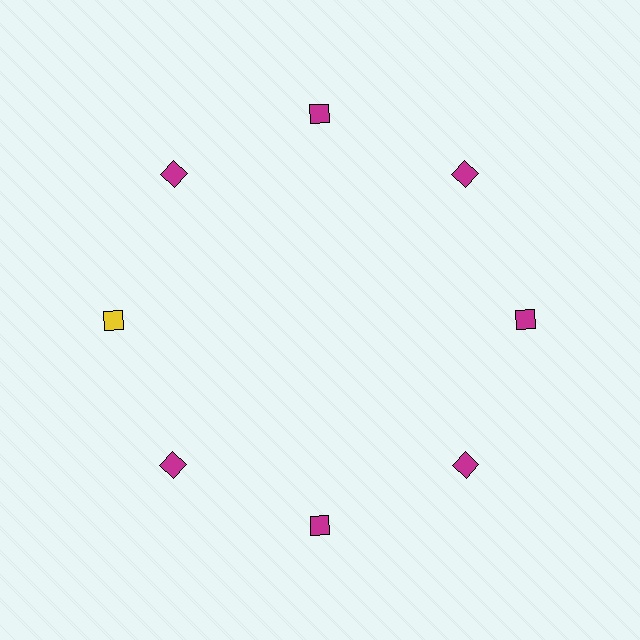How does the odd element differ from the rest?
It has a different color: yellow instead of magenta.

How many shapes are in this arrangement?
There are 8 shapes arranged in a ring pattern.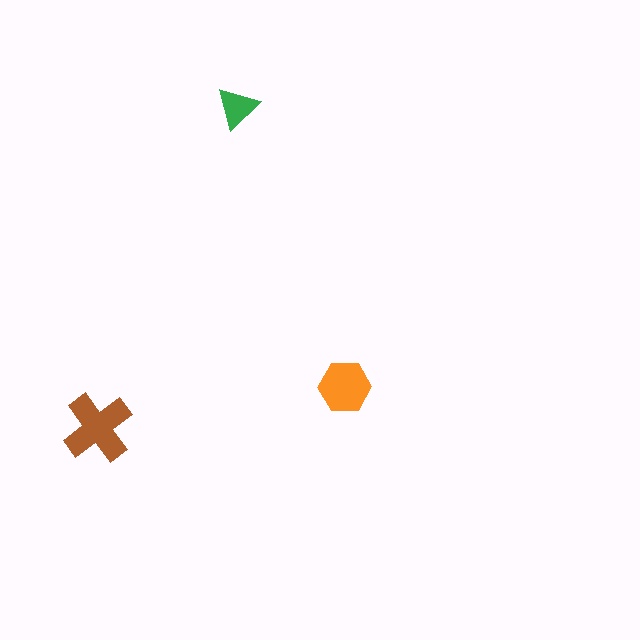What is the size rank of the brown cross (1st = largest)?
1st.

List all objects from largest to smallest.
The brown cross, the orange hexagon, the green triangle.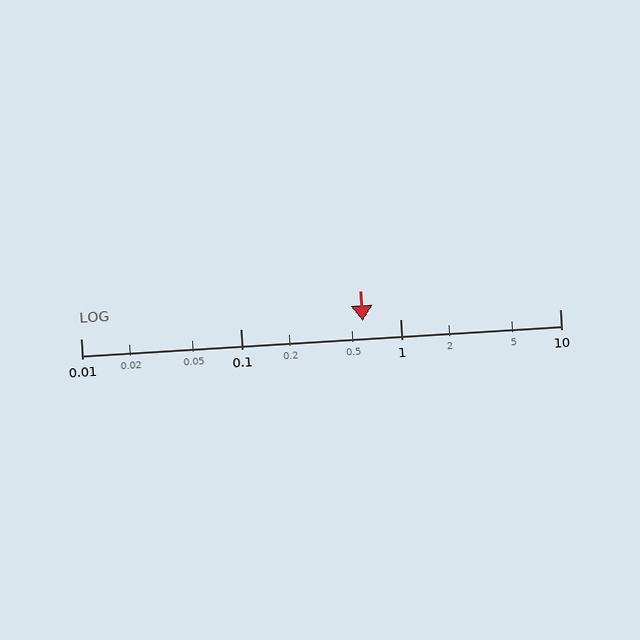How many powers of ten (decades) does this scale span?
The scale spans 3 decades, from 0.01 to 10.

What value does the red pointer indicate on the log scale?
The pointer indicates approximately 0.58.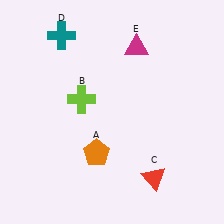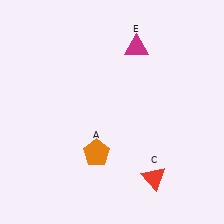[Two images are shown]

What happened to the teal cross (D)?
The teal cross (D) was removed in Image 2. It was in the top-left area of Image 1.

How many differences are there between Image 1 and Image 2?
There are 2 differences between the two images.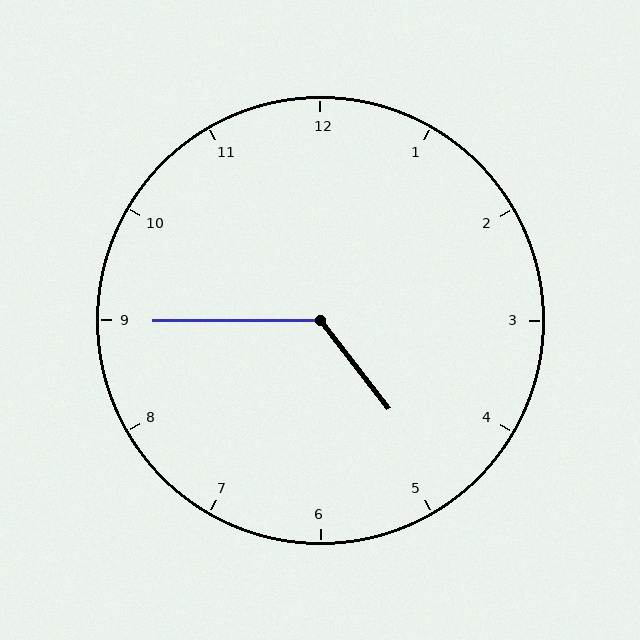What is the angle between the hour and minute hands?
Approximately 128 degrees.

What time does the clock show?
4:45.